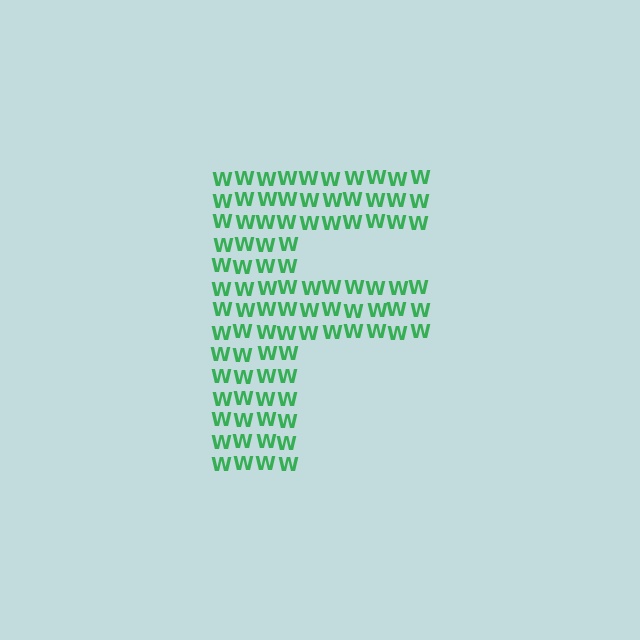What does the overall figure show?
The overall figure shows the letter F.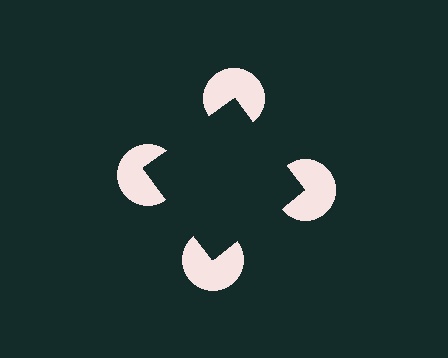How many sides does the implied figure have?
4 sides.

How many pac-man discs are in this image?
There are 4 — one at each vertex of the illusory square.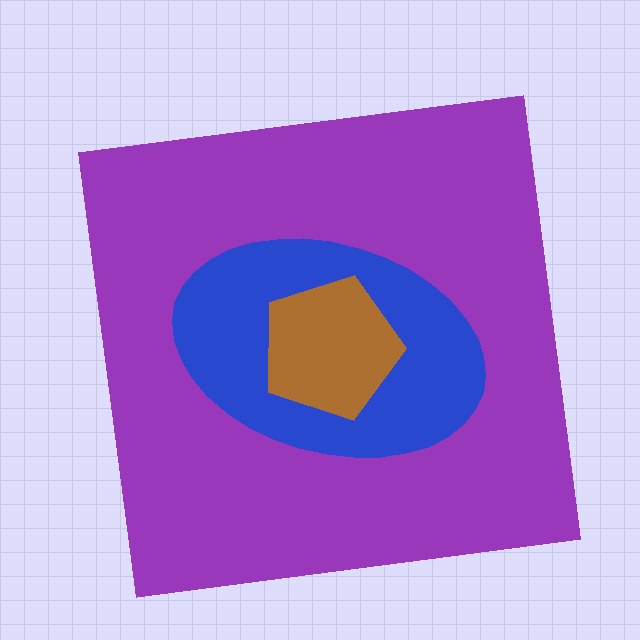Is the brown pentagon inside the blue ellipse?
Yes.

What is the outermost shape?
The purple square.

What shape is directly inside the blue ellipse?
The brown pentagon.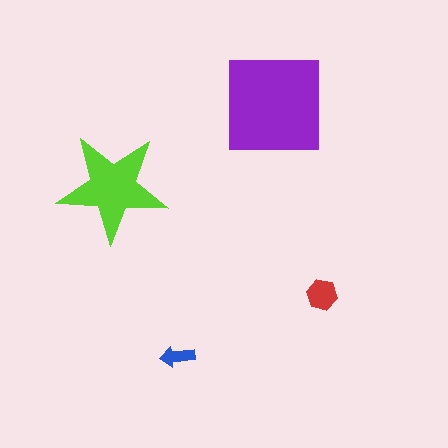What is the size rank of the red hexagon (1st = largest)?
3rd.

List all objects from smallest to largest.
The blue arrow, the red hexagon, the lime star, the purple square.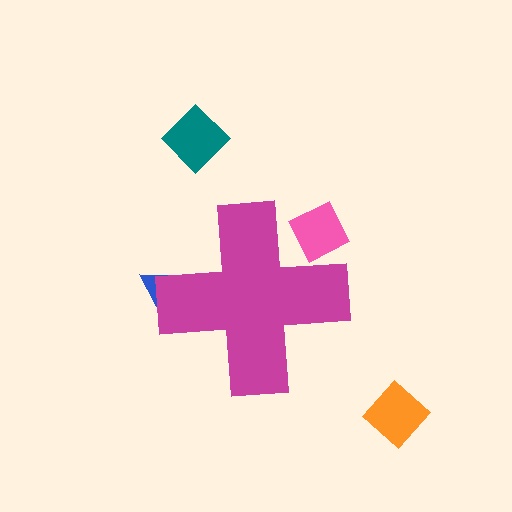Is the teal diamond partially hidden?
No, the teal diamond is fully visible.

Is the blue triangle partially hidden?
Yes, the blue triangle is partially hidden behind the magenta cross.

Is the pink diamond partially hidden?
Yes, the pink diamond is partially hidden behind the magenta cross.